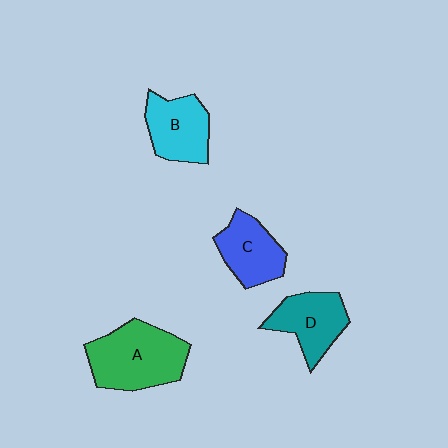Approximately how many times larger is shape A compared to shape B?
Approximately 1.4 times.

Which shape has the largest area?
Shape A (green).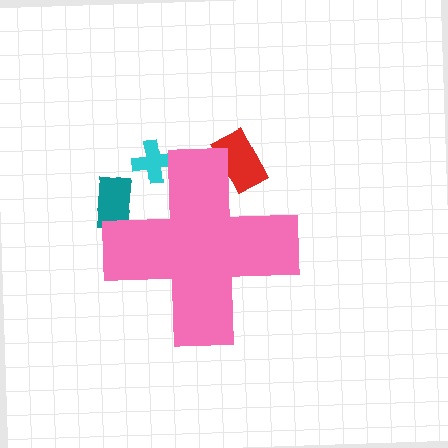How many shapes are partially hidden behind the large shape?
3 shapes are partially hidden.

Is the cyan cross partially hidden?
Yes, the cyan cross is partially hidden behind the pink cross.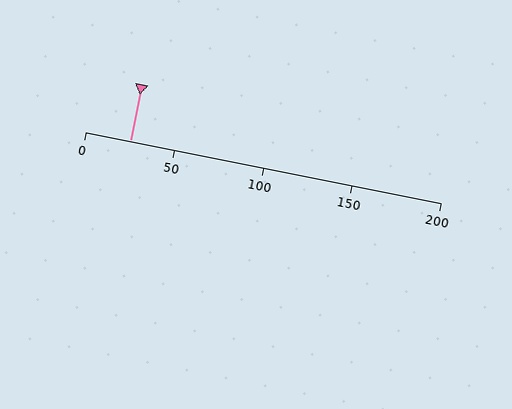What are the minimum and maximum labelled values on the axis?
The axis runs from 0 to 200.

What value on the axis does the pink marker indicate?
The marker indicates approximately 25.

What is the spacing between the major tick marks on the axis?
The major ticks are spaced 50 apart.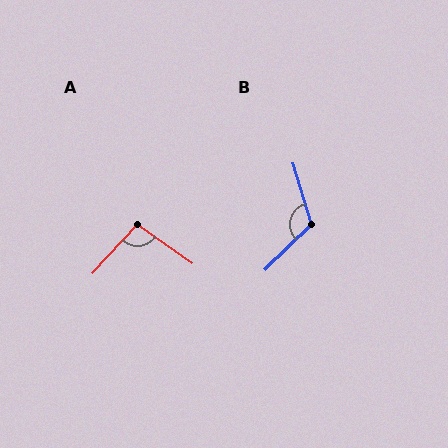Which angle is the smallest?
A, at approximately 97 degrees.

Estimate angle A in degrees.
Approximately 97 degrees.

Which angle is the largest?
B, at approximately 118 degrees.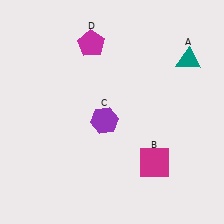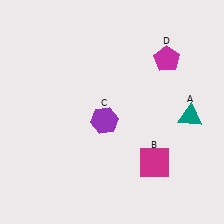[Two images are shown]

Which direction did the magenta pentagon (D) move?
The magenta pentagon (D) moved right.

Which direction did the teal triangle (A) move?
The teal triangle (A) moved down.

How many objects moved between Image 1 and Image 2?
2 objects moved between the two images.